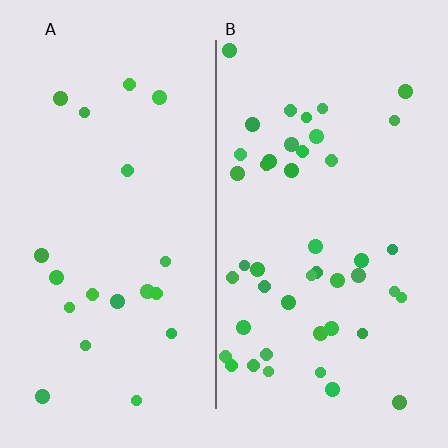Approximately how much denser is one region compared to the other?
Approximately 2.2× — region B over region A.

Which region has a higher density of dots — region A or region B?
B (the right).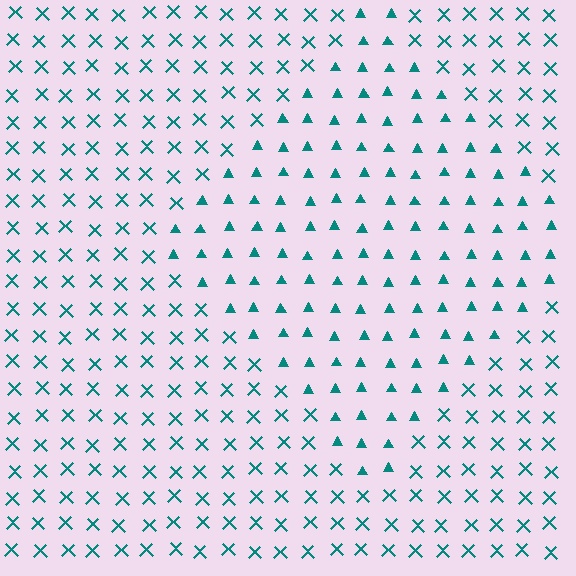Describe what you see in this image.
The image is filled with small teal elements arranged in a uniform grid. A diamond-shaped region contains triangles, while the surrounding area contains X marks. The boundary is defined purely by the change in element shape.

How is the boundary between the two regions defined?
The boundary is defined by a change in element shape: triangles inside vs. X marks outside. All elements share the same color and spacing.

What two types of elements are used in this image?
The image uses triangles inside the diamond region and X marks outside it.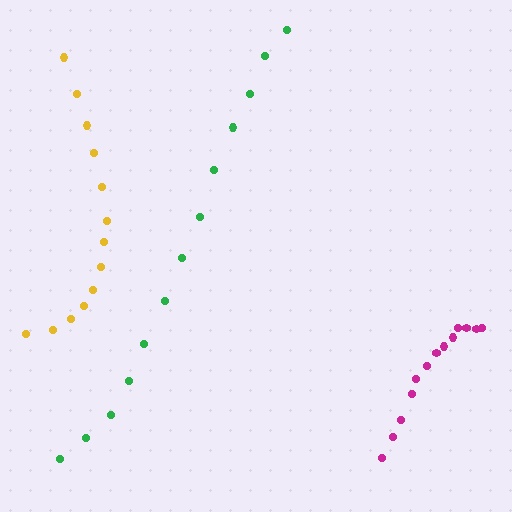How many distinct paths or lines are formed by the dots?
There are 3 distinct paths.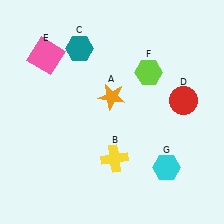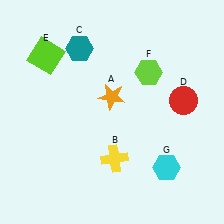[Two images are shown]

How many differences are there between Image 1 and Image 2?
There is 1 difference between the two images.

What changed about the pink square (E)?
In Image 1, E is pink. In Image 2, it changed to lime.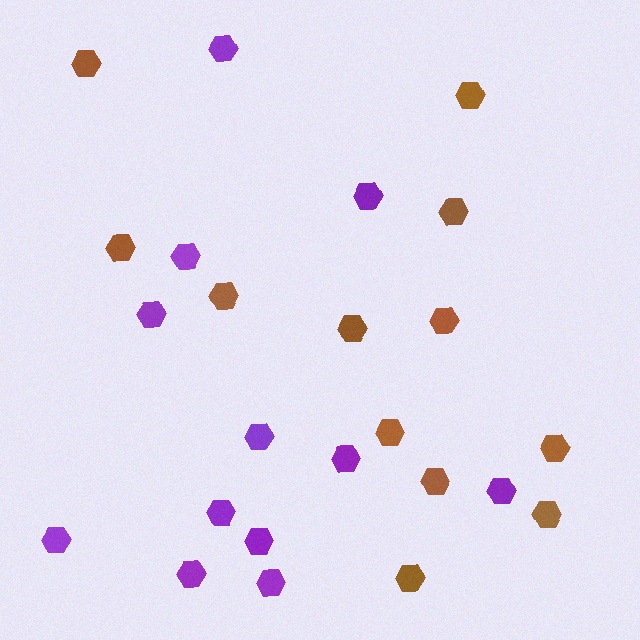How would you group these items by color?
There are 2 groups: one group of brown hexagons (12) and one group of purple hexagons (12).